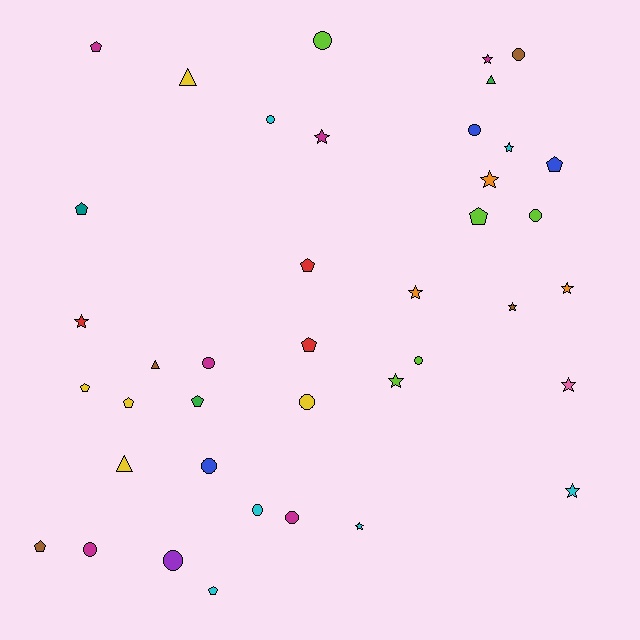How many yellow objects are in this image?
There are 5 yellow objects.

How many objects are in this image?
There are 40 objects.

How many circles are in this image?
There are 13 circles.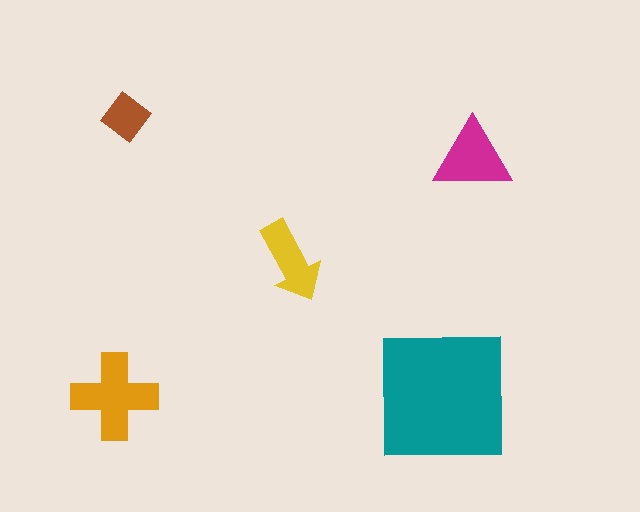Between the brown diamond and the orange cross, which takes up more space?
The orange cross.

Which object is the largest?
The teal square.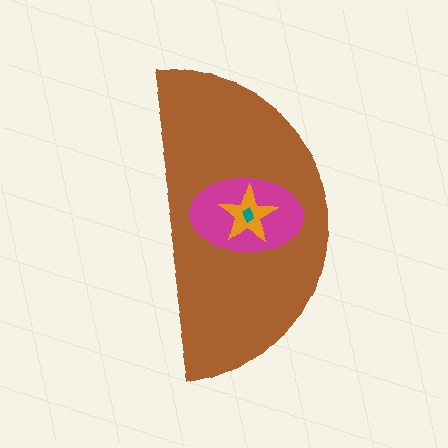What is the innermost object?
The teal rectangle.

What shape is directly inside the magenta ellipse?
The orange star.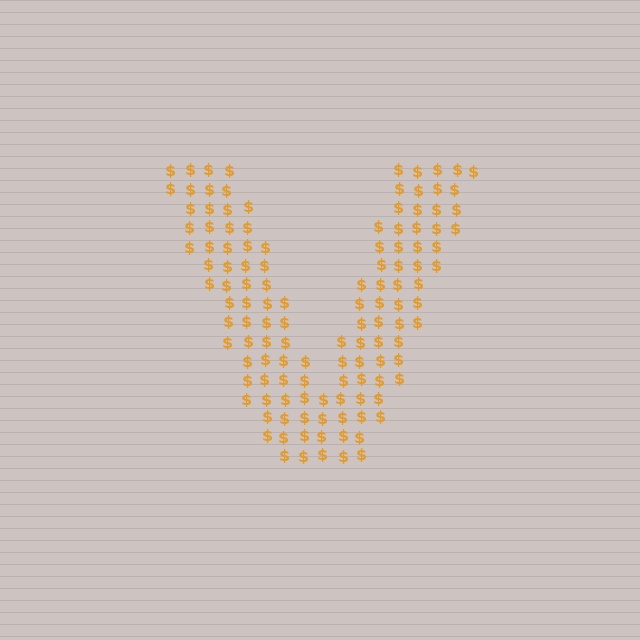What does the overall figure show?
The overall figure shows the letter V.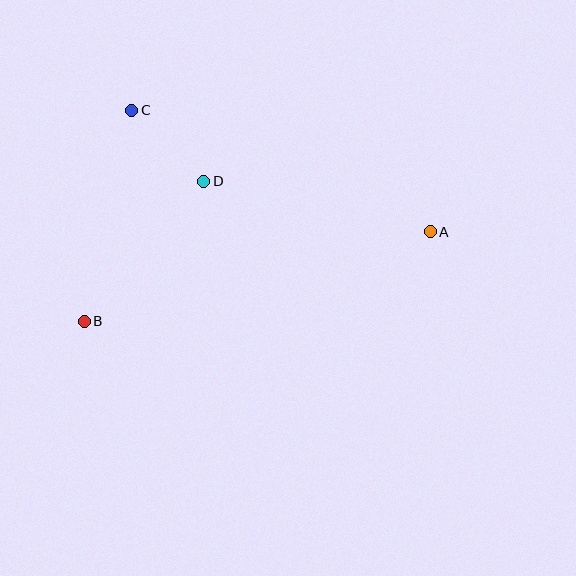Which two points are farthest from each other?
Points A and B are farthest from each other.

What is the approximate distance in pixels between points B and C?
The distance between B and C is approximately 216 pixels.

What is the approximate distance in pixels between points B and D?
The distance between B and D is approximately 184 pixels.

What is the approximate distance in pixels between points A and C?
The distance between A and C is approximately 322 pixels.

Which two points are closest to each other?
Points C and D are closest to each other.